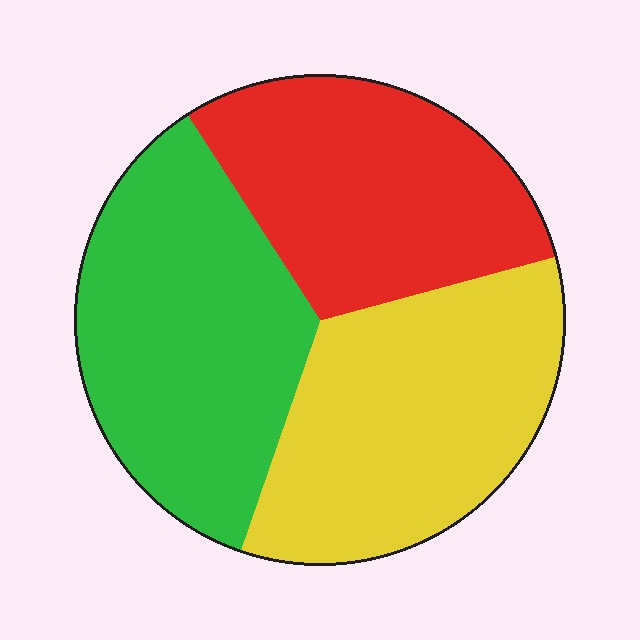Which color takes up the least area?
Red, at roughly 30%.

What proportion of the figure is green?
Green takes up between a quarter and a half of the figure.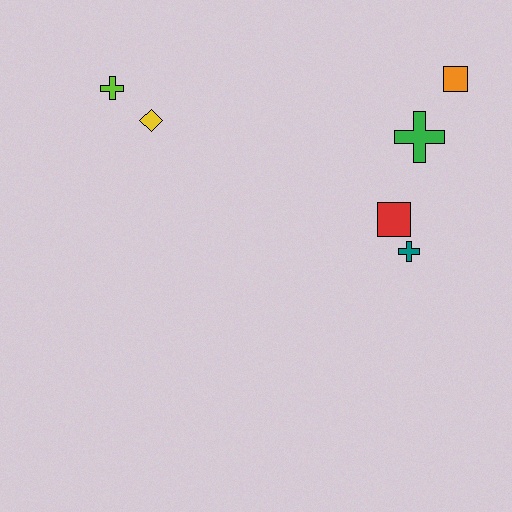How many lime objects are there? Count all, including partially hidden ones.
There is 1 lime object.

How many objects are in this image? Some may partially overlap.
There are 6 objects.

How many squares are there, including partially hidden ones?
There are 2 squares.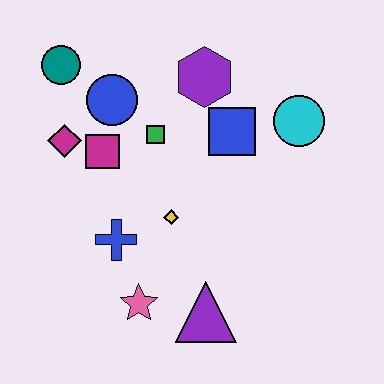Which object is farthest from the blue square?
The pink star is farthest from the blue square.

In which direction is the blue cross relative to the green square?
The blue cross is below the green square.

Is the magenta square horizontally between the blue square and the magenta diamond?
Yes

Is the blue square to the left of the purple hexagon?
No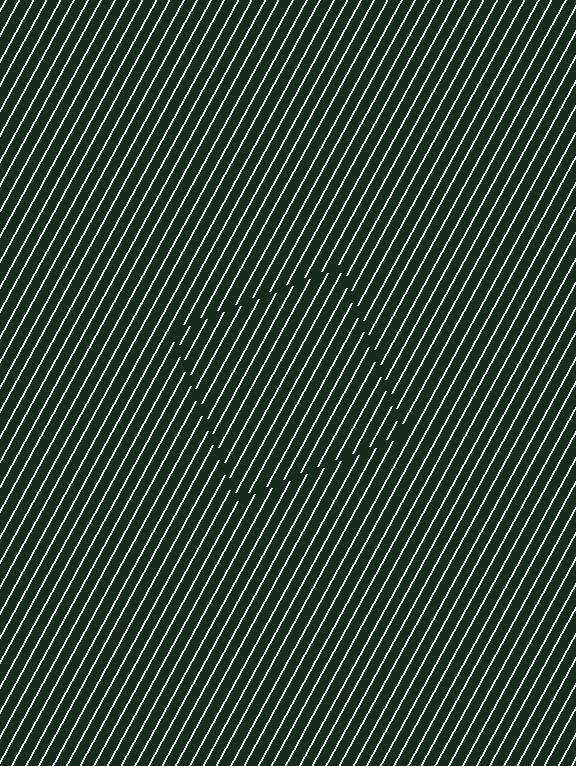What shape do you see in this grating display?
An illusory square. The interior of the shape contains the same grating, shifted by half a period — the contour is defined by the phase discontinuity where line-ends from the inner and outer gratings abut.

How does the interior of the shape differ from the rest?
The interior of the shape contains the same grating, shifted by half a period — the contour is defined by the phase discontinuity where line-ends from the inner and outer gratings abut.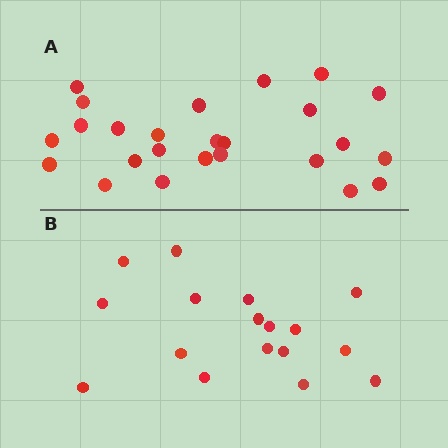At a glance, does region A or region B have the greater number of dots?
Region A (the top region) has more dots.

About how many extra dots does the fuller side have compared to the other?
Region A has roughly 8 or so more dots than region B.